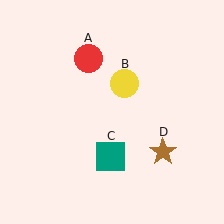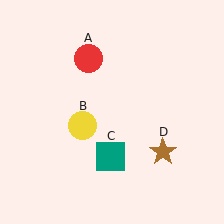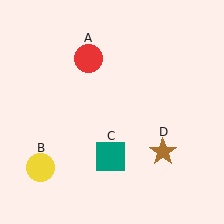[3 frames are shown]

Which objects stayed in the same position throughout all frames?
Red circle (object A) and teal square (object C) and brown star (object D) remained stationary.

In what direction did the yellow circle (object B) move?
The yellow circle (object B) moved down and to the left.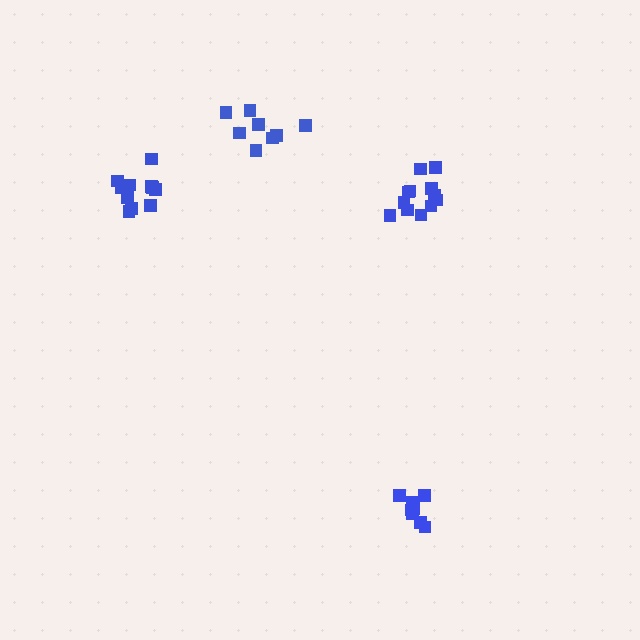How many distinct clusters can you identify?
There are 4 distinct clusters.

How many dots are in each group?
Group 1: 11 dots, Group 2: 12 dots, Group 3: 8 dots, Group 4: 10 dots (41 total).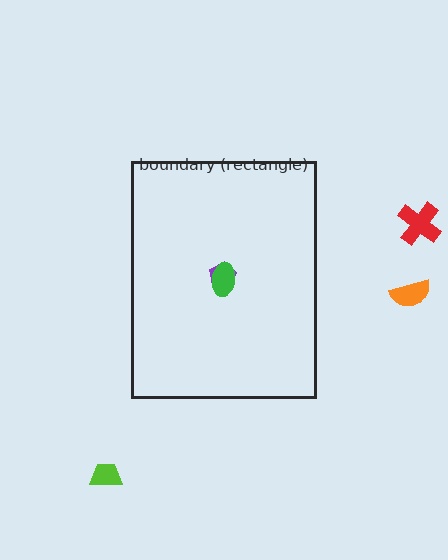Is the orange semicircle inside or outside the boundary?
Outside.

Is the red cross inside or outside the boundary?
Outside.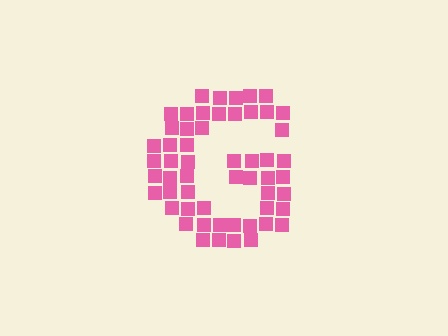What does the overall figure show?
The overall figure shows the letter G.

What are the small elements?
The small elements are squares.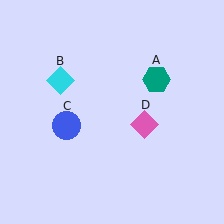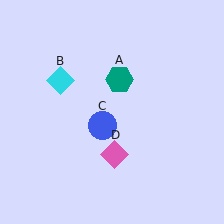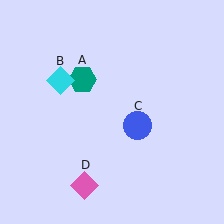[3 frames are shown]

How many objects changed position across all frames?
3 objects changed position: teal hexagon (object A), blue circle (object C), pink diamond (object D).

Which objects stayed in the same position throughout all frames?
Cyan diamond (object B) remained stationary.